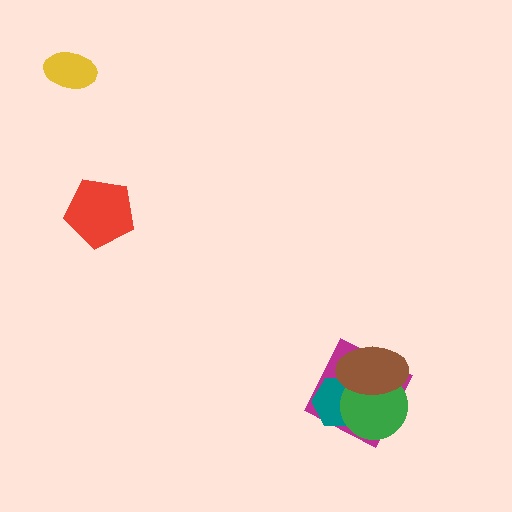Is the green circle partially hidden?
Yes, it is partially covered by another shape.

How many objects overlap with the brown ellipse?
3 objects overlap with the brown ellipse.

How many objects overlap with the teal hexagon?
3 objects overlap with the teal hexagon.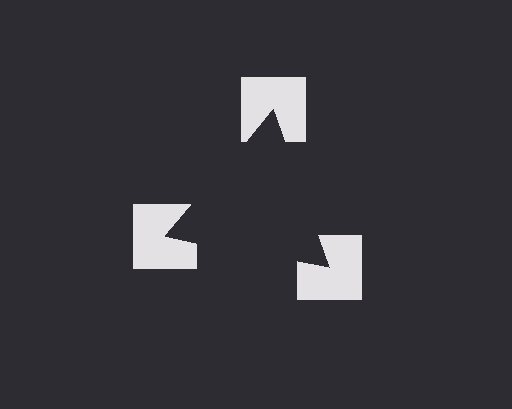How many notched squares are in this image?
There are 3 — one at each vertex of the illusory triangle.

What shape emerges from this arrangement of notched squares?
An illusory triangle — its edges are inferred from the aligned wedge cuts in the notched squares, not physically drawn.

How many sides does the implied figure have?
3 sides.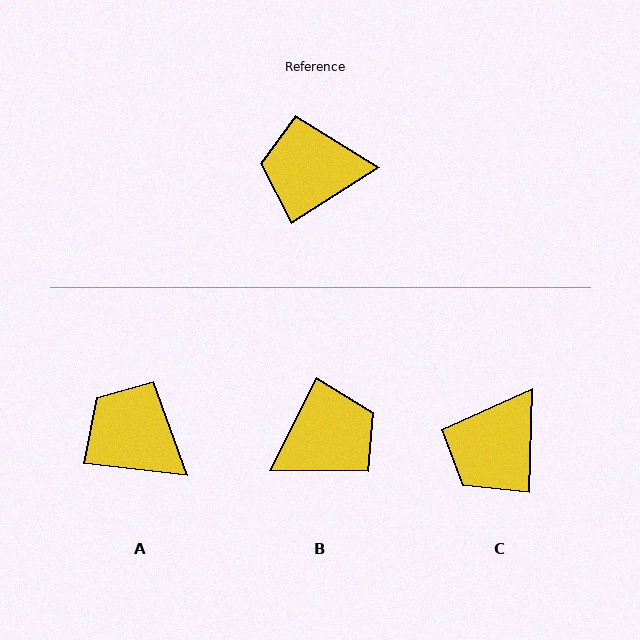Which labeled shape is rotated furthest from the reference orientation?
B, about 149 degrees away.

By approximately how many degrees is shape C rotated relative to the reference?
Approximately 56 degrees counter-clockwise.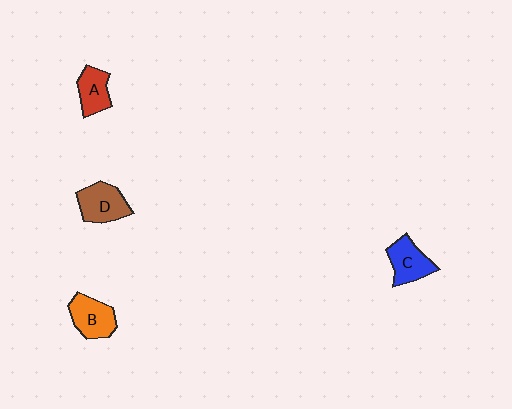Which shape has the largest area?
Shape D (brown).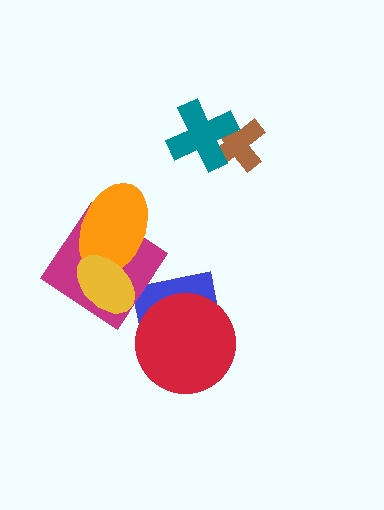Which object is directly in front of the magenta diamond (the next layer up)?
The orange ellipse is directly in front of the magenta diamond.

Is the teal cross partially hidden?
No, no other shape covers it.